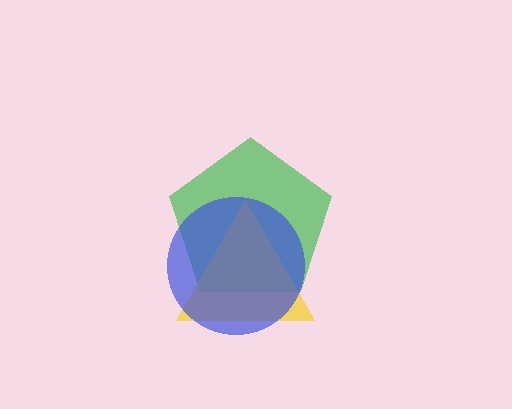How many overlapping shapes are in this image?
There are 3 overlapping shapes in the image.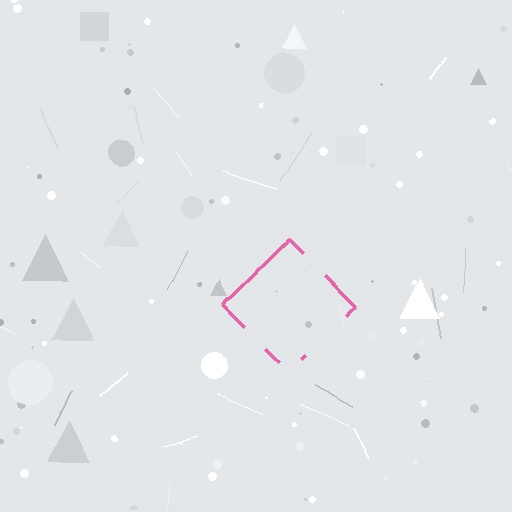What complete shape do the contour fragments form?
The contour fragments form a diamond.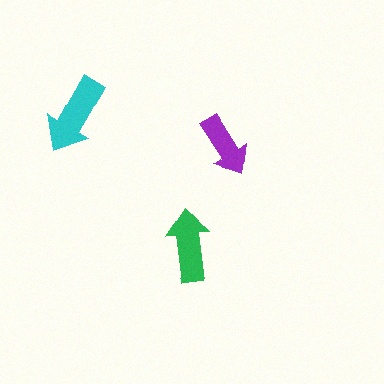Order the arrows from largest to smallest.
the cyan one, the green one, the purple one.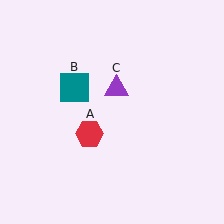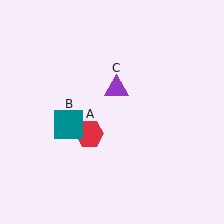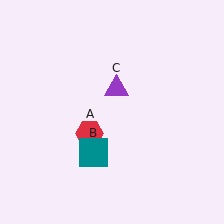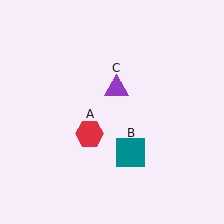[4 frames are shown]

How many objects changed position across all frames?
1 object changed position: teal square (object B).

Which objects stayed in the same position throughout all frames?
Red hexagon (object A) and purple triangle (object C) remained stationary.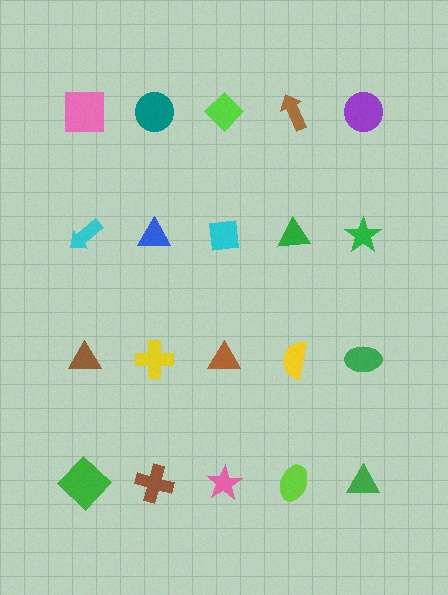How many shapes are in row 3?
5 shapes.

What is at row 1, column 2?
A teal circle.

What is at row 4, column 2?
A brown cross.